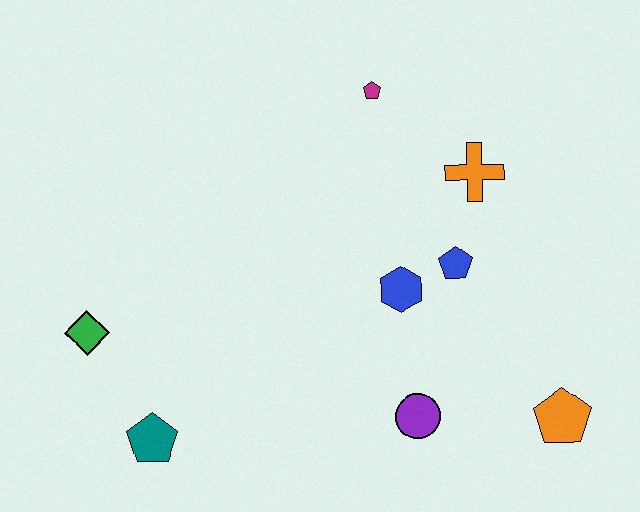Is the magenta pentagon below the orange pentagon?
No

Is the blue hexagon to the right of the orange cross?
No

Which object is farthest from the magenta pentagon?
The teal pentagon is farthest from the magenta pentagon.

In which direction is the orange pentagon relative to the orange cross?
The orange pentagon is below the orange cross.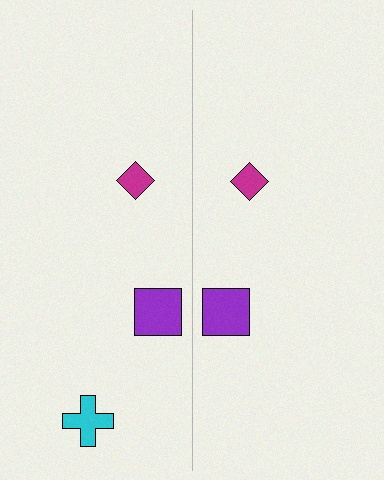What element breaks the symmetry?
A cyan cross is missing from the right side.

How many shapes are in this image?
There are 5 shapes in this image.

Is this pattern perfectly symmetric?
No, the pattern is not perfectly symmetric. A cyan cross is missing from the right side.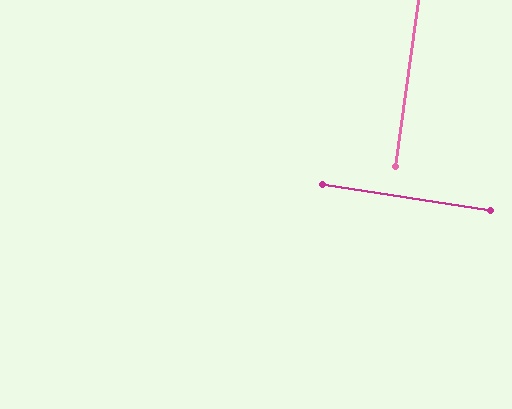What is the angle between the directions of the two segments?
Approximately 89 degrees.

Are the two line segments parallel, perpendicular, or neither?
Perpendicular — they meet at approximately 89°.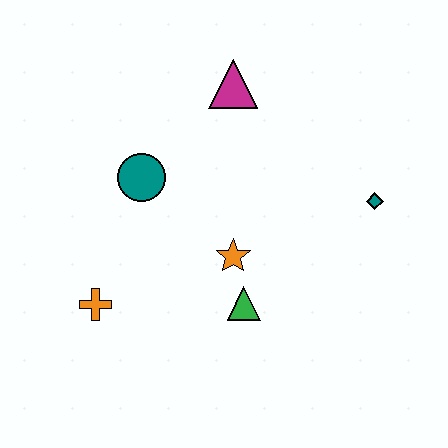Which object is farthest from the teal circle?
The teal diamond is farthest from the teal circle.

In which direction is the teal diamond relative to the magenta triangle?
The teal diamond is to the right of the magenta triangle.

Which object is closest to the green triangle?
The orange star is closest to the green triangle.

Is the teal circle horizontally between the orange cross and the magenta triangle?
Yes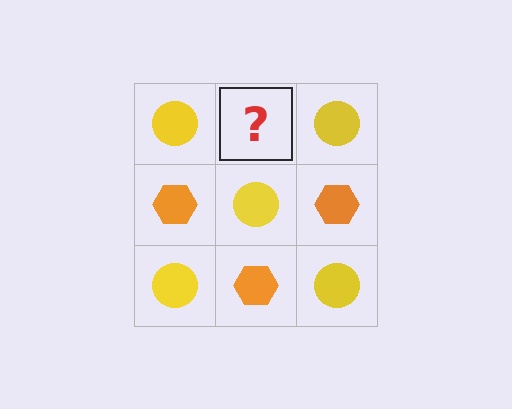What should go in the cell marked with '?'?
The missing cell should contain an orange hexagon.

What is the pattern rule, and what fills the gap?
The rule is that it alternates yellow circle and orange hexagon in a checkerboard pattern. The gap should be filled with an orange hexagon.